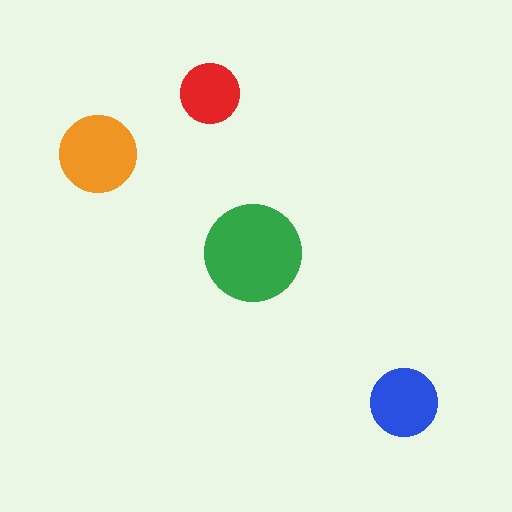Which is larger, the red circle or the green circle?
The green one.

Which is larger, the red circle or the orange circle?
The orange one.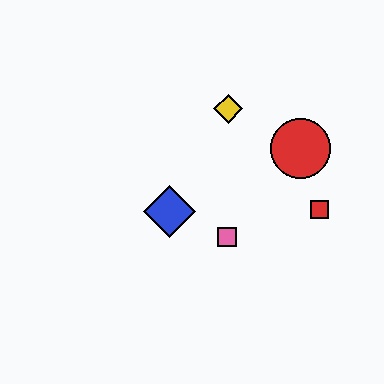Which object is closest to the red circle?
The red square is closest to the red circle.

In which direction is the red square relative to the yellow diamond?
The red square is below the yellow diamond.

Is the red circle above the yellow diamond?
No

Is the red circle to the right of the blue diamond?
Yes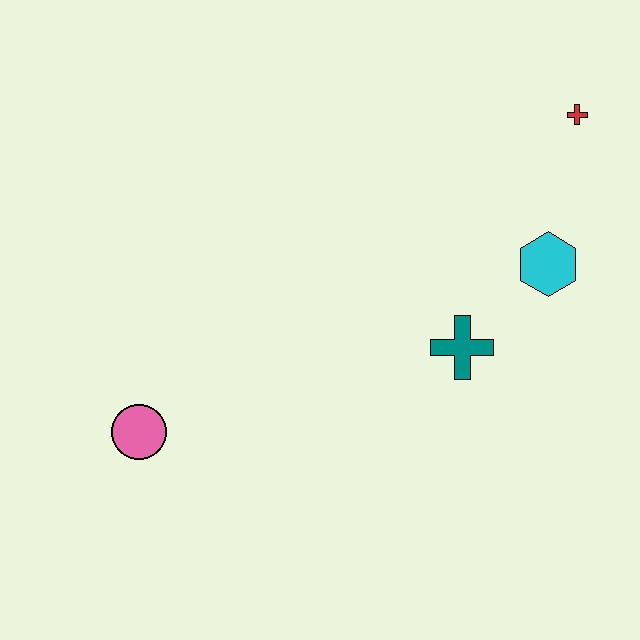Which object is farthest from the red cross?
The pink circle is farthest from the red cross.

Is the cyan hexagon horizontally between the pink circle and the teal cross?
No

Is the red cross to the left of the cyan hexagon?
No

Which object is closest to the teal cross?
The cyan hexagon is closest to the teal cross.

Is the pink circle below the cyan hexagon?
Yes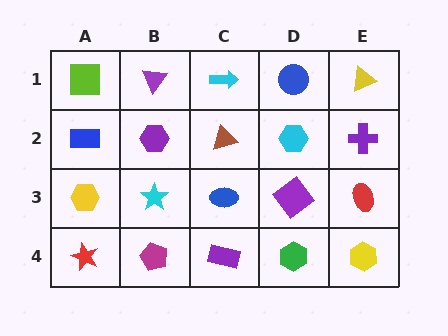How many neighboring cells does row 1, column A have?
2.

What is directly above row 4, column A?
A yellow hexagon.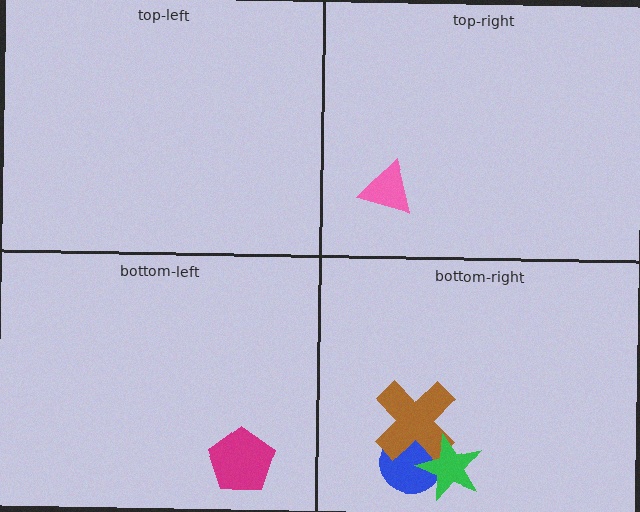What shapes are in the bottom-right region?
The blue circle, the brown cross, the green star.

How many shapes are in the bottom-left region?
1.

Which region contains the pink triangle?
The top-right region.